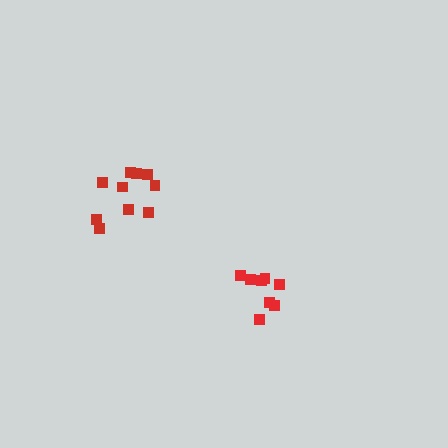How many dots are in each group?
Group 1: 10 dots, Group 2: 8 dots (18 total).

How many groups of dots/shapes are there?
There are 2 groups.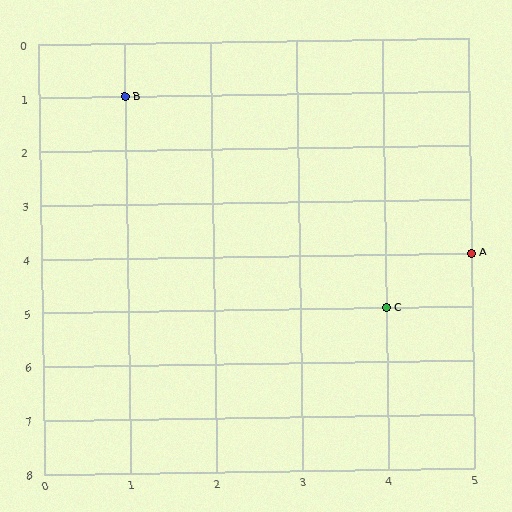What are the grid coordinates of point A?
Point A is at grid coordinates (5, 4).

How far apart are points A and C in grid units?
Points A and C are 1 column and 1 row apart (about 1.4 grid units diagonally).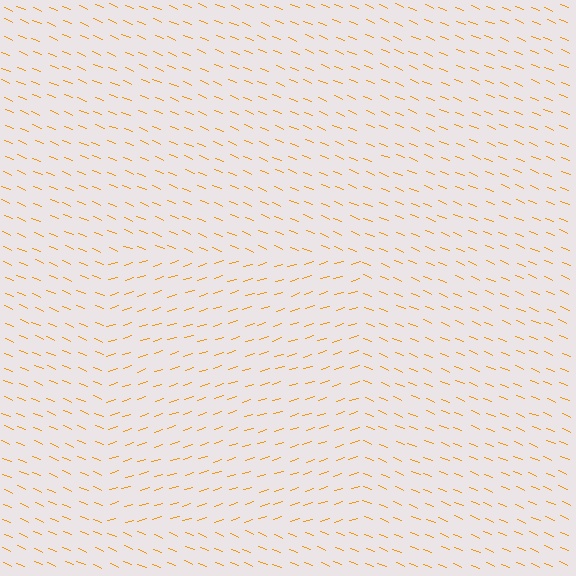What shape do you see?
I see a rectangle.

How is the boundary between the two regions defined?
The boundary is defined purely by a change in line orientation (approximately 40 degrees difference). All lines are the same color and thickness.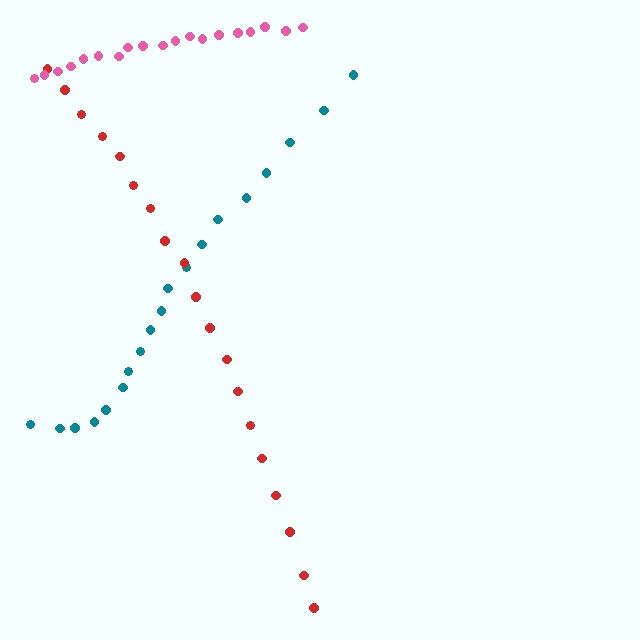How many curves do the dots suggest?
There are 3 distinct paths.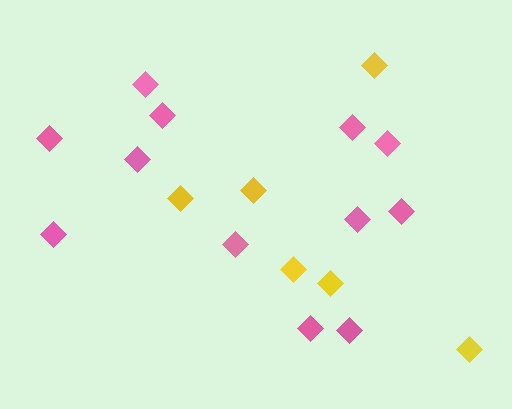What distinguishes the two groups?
There are 2 groups: one group of pink diamonds (12) and one group of yellow diamonds (6).